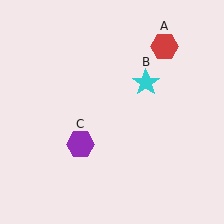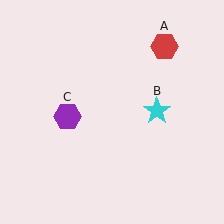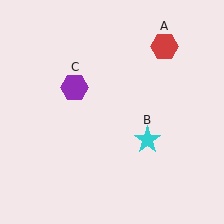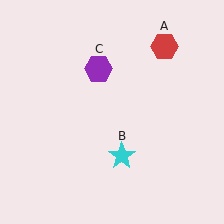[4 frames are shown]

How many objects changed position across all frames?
2 objects changed position: cyan star (object B), purple hexagon (object C).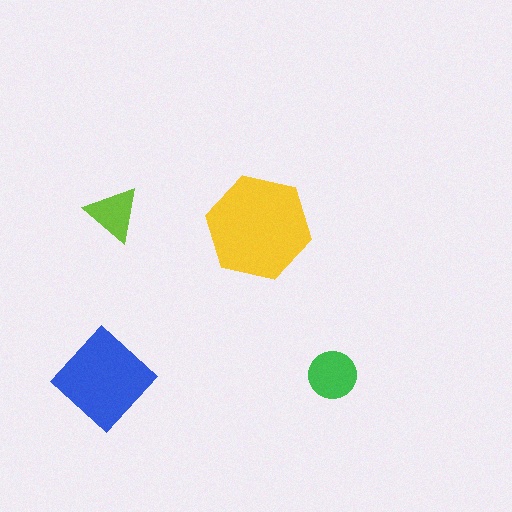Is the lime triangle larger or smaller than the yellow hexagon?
Smaller.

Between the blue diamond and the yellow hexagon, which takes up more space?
The yellow hexagon.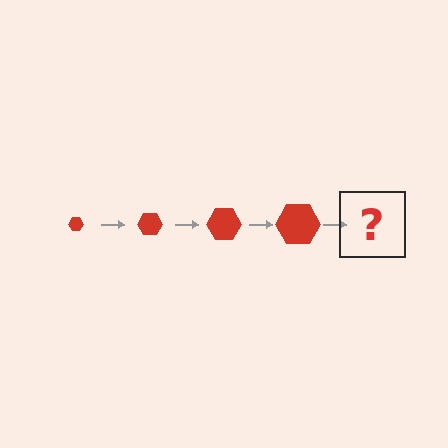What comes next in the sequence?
The next element should be a red hexagon, larger than the previous one.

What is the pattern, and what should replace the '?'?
The pattern is that the hexagon gets progressively larger each step. The '?' should be a red hexagon, larger than the previous one.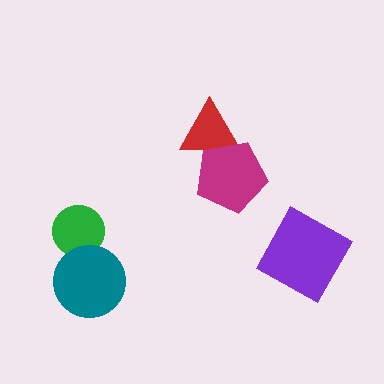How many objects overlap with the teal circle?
1 object overlaps with the teal circle.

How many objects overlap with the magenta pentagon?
1 object overlaps with the magenta pentagon.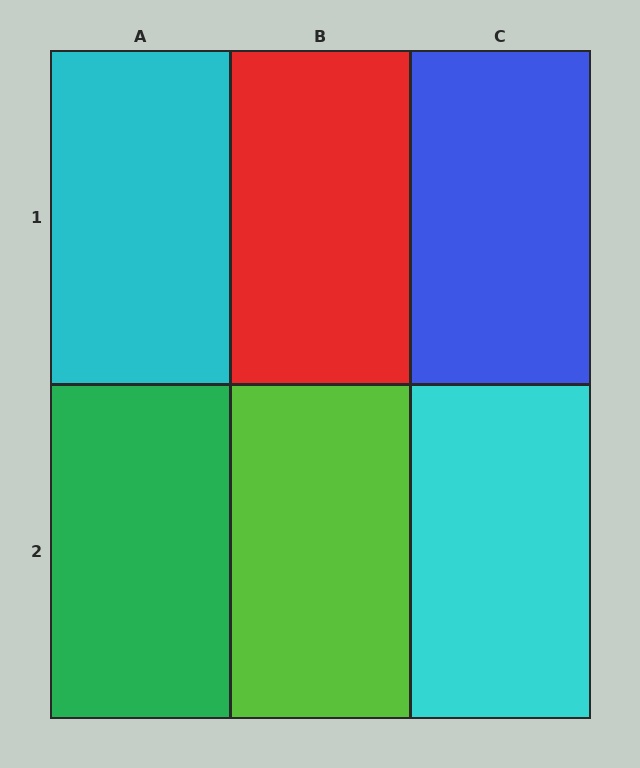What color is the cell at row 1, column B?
Red.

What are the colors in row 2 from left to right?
Green, lime, cyan.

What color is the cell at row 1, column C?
Blue.